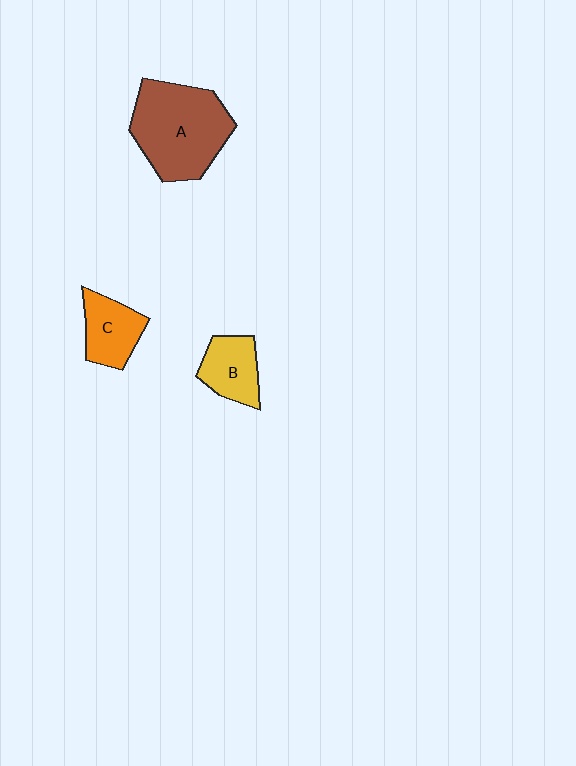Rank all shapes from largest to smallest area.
From largest to smallest: A (brown), C (orange), B (yellow).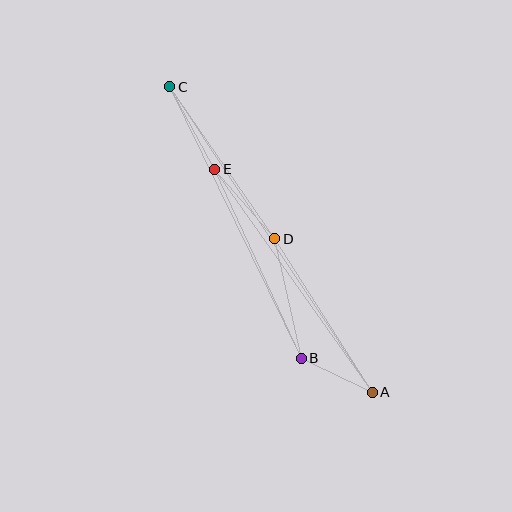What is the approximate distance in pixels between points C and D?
The distance between C and D is approximately 185 pixels.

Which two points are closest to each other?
Points A and B are closest to each other.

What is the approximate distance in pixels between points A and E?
The distance between A and E is approximately 273 pixels.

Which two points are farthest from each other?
Points A and C are farthest from each other.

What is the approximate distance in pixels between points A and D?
The distance between A and D is approximately 182 pixels.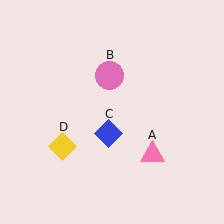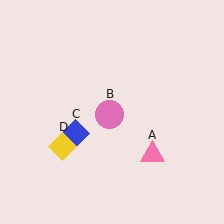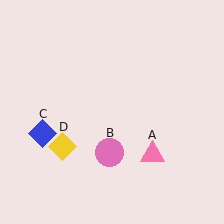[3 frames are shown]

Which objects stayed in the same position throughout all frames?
Pink triangle (object A) and yellow diamond (object D) remained stationary.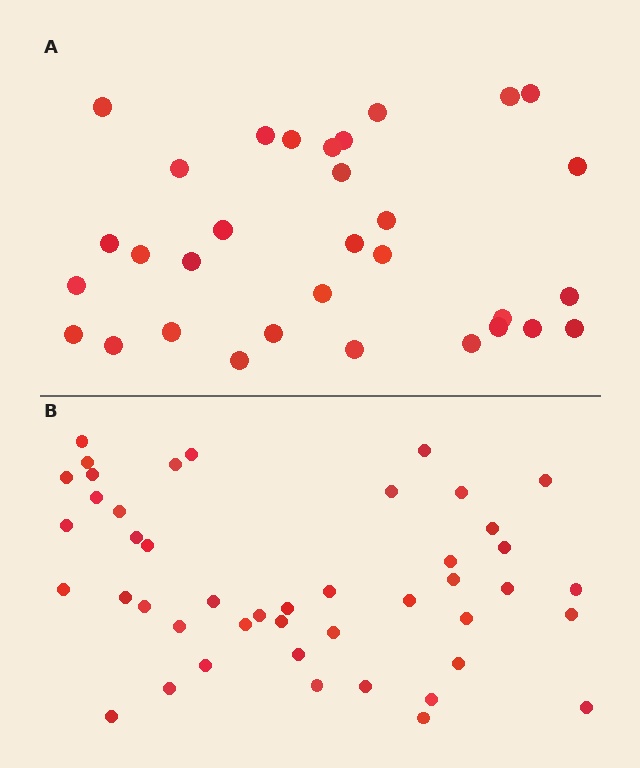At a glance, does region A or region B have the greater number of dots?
Region B (the bottom region) has more dots.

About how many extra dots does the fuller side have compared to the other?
Region B has approximately 15 more dots than region A.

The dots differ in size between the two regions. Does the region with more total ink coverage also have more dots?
No. Region A has more total ink coverage because its dots are larger, but region B actually contains more individual dots. Total area can be misleading — the number of items is what matters here.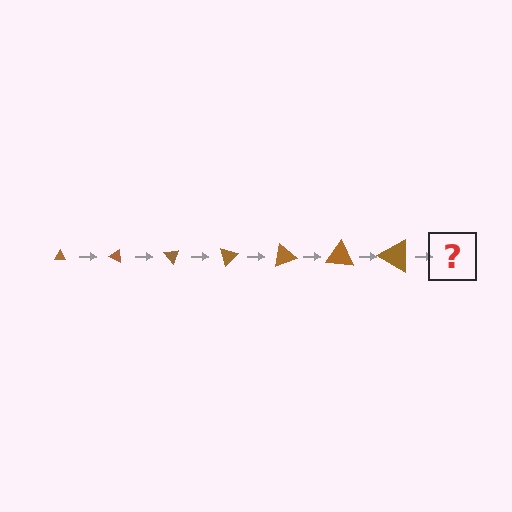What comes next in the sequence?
The next element should be a triangle, larger than the previous one and rotated 175 degrees from the start.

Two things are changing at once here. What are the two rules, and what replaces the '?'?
The two rules are that the triangle grows larger each step and it rotates 25 degrees each step. The '?' should be a triangle, larger than the previous one and rotated 175 degrees from the start.